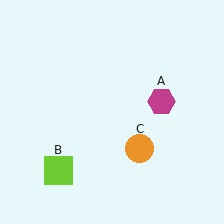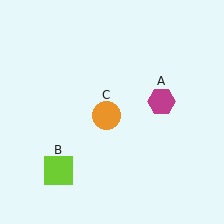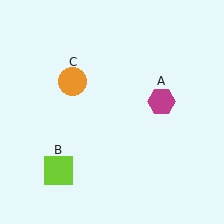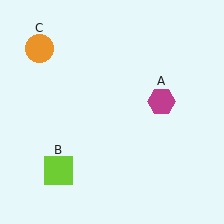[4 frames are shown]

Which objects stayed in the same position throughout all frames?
Magenta hexagon (object A) and lime square (object B) remained stationary.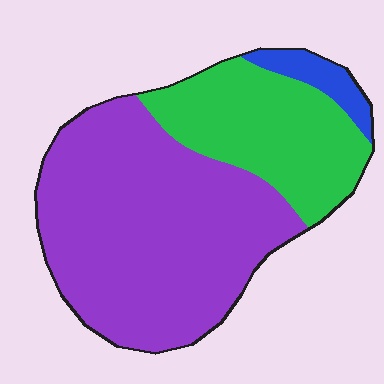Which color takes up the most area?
Purple, at roughly 65%.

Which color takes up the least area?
Blue, at roughly 5%.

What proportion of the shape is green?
Green takes up between a sixth and a third of the shape.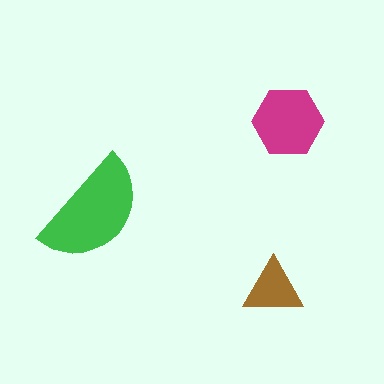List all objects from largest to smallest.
The green semicircle, the magenta hexagon, the brown triangle.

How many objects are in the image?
There are 3 objects in the image.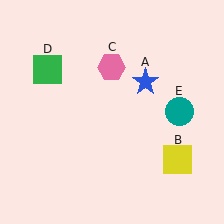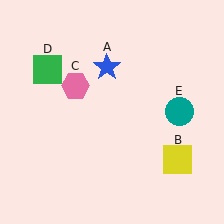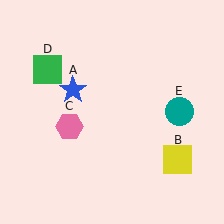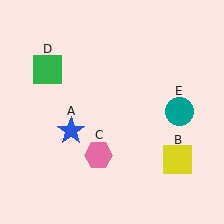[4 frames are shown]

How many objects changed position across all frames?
2 objects changed position: blue star (object A), pink hexagon (object C).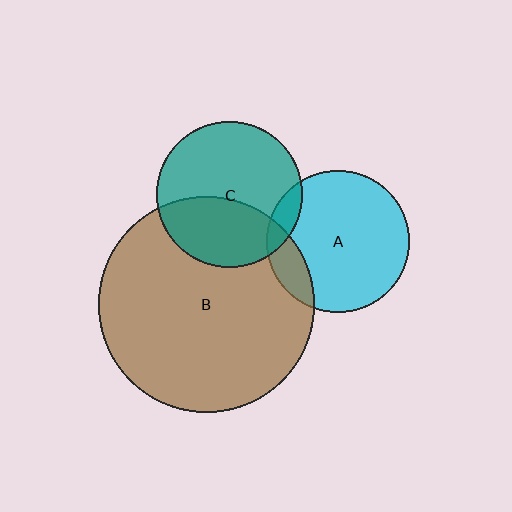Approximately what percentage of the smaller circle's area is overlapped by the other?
Approximately 10%.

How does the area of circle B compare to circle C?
Approximately 2.2 times.